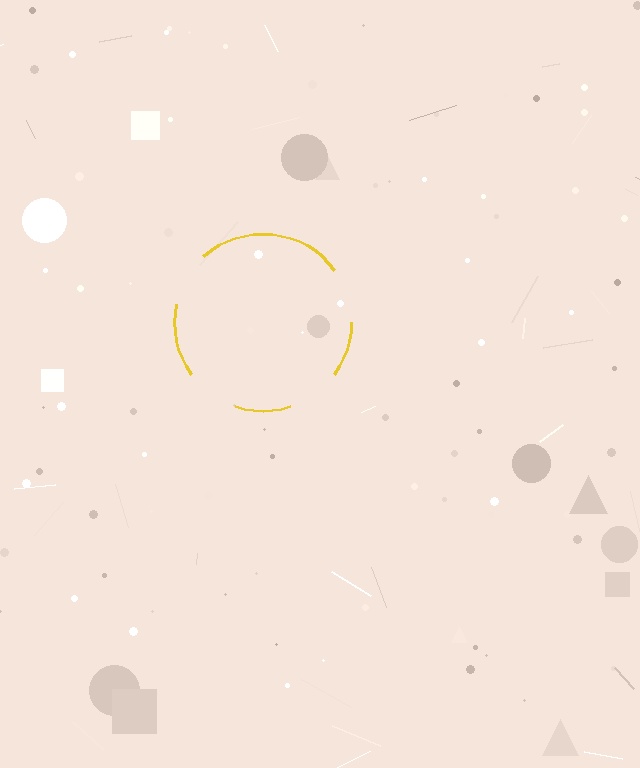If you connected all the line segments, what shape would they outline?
They would outline a circle.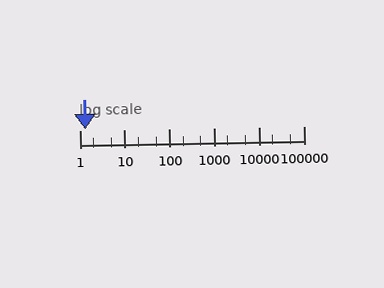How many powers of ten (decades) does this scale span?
The scale spans 5 decades, from 1 to 100000.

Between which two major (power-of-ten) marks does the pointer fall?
The pointer is between 1 and 10.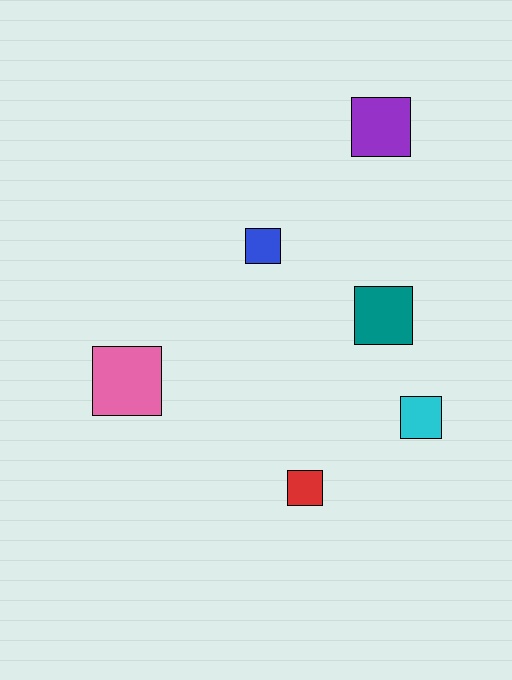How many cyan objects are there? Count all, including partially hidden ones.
There is 1 cyan object.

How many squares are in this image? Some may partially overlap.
There are 6 squares.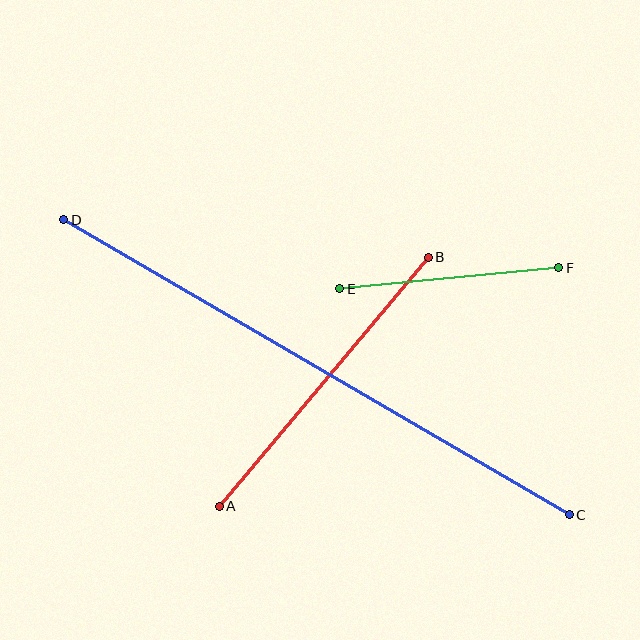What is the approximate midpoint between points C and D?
The midpoint is at approximately (316, 367) pixels.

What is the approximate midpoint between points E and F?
The midpoint is at approximately (449, 278) pixels.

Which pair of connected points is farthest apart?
Points C and D are farthest apart.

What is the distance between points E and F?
The distance is approximately 220 pixels.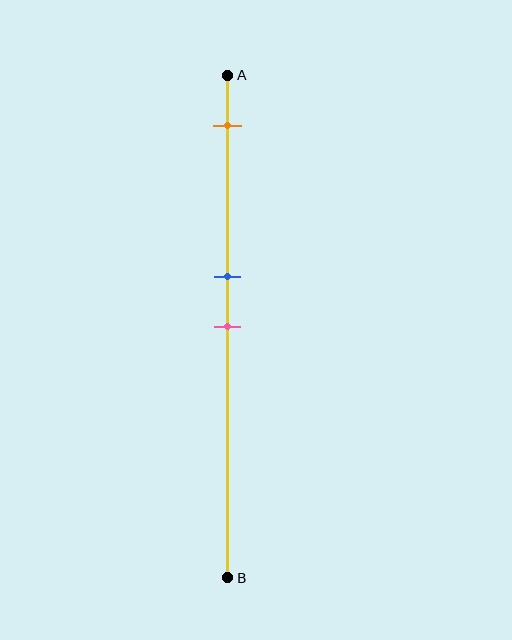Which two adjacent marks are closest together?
The blue and pink marks are the closest adjacent pair.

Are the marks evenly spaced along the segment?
No, the marks are not evenly spaced.